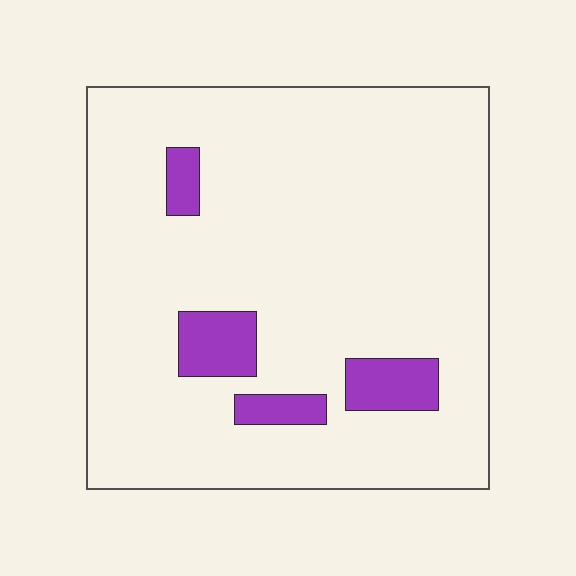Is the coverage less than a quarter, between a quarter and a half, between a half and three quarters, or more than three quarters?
Less than a quarter.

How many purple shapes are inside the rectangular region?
4.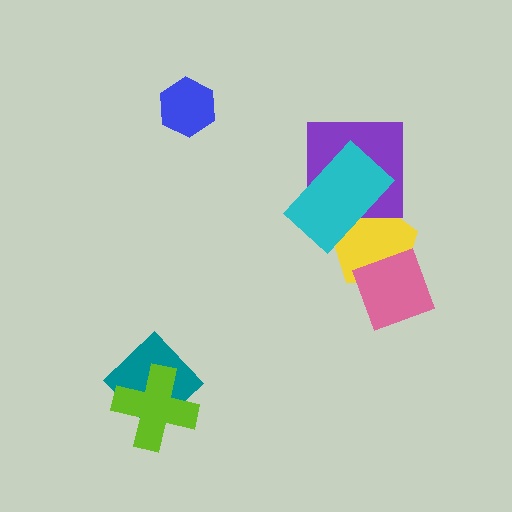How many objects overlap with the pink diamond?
1 object overlaps with the pink diamond.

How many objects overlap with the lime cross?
1 object overlaps with the lime cross.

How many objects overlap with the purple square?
2 objects overlap with the purple square.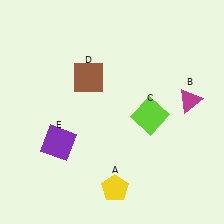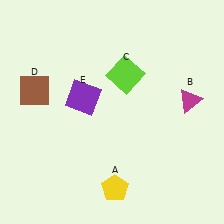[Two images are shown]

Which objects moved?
The objects that moved are: the lime square (C), the brown square (D), the purple square (E).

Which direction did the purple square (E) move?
The purple square (E) moved up.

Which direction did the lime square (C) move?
The lime square (C) moved up.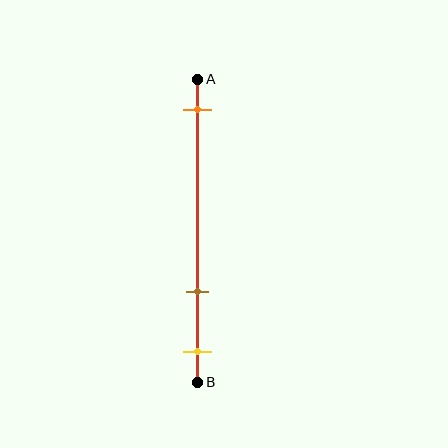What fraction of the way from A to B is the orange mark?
The orange mark is approximately 10% (0.1) of the way from A to B.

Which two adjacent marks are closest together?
The brown and yellow marks are the closest adjacent pair.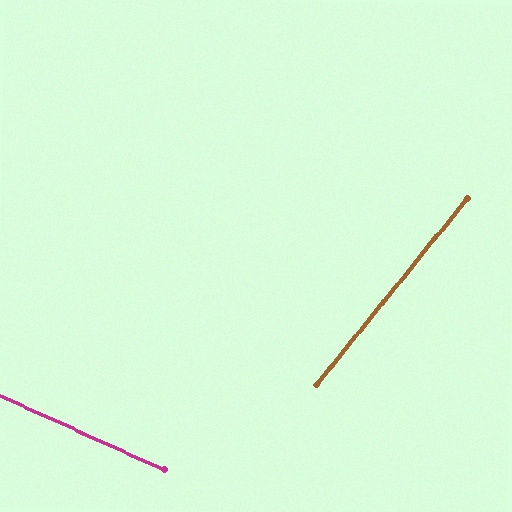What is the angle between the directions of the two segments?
Approximately 76 degrees.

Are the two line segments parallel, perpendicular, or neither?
Neither parallel nor perpendicular — they differ by about 76°.